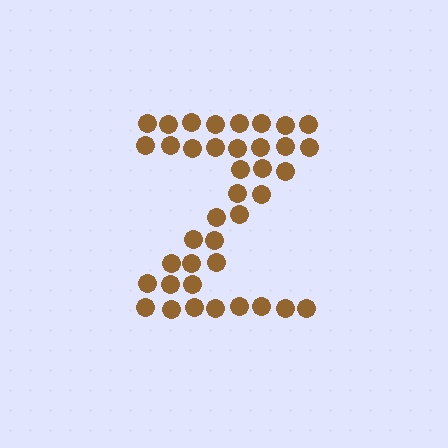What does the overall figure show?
The overall figure shows the letter Z.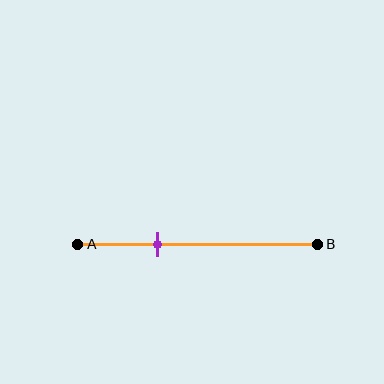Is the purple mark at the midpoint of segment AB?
No, the mark is at about 35% from A, not at the 50% midpoint.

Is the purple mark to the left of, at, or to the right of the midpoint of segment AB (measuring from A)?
The purple mark is to the left of the midpoint of segment AB.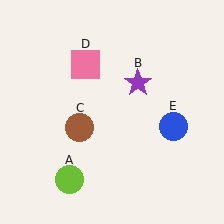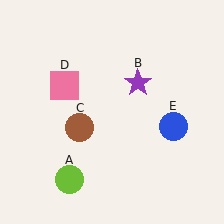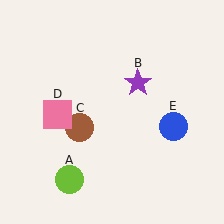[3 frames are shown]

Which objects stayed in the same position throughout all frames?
Lime circle (object A) and purple star (object B) and brown circle (object C) and blue circle (object E) remained stationary.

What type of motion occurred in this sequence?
The pink square (object D) rotated counterclockwise around the center of the scene.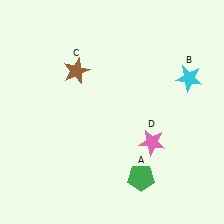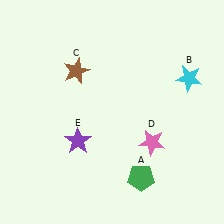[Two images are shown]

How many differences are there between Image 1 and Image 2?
There is 1 difference between the two images.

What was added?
A purple star (E) was added in Image 2.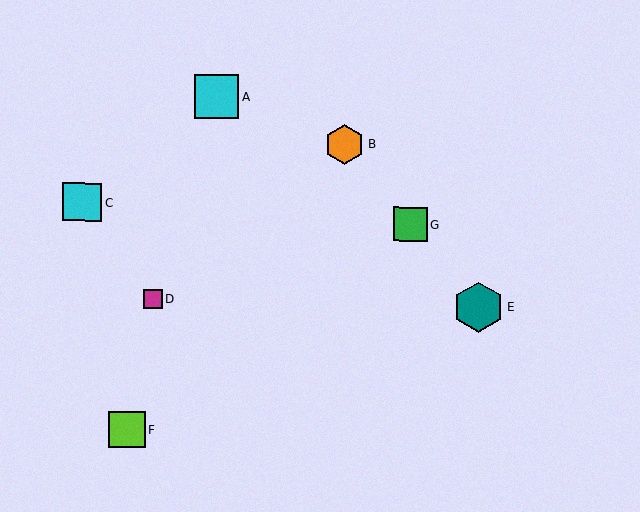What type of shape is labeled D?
Shape D is a magenta square.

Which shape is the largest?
The teal hexagon (labeled E) is the largest.